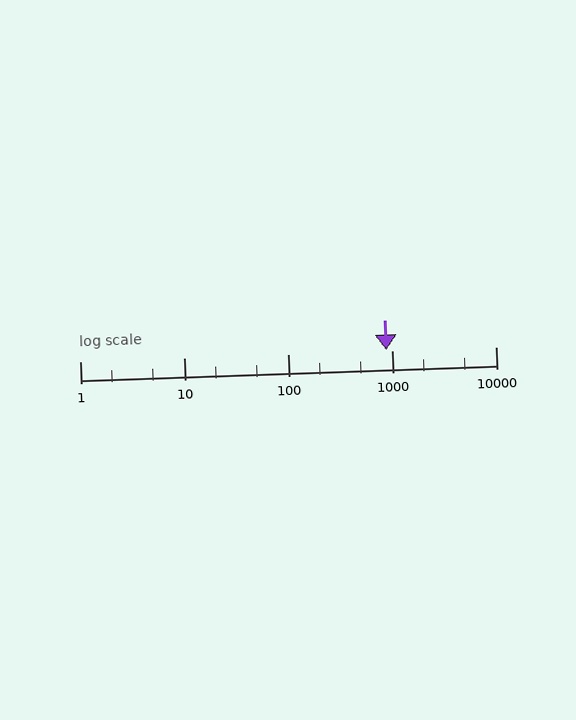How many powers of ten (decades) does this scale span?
The scale spans 4 decades, from 1 to 10000.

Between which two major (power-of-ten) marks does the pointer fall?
The pointer is between 100 and 1000.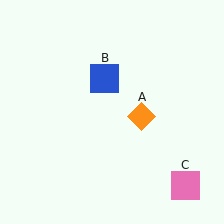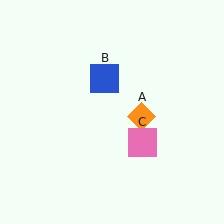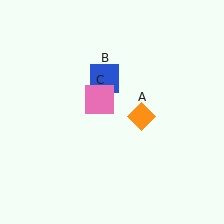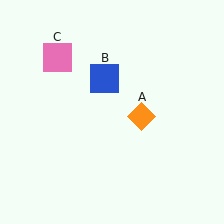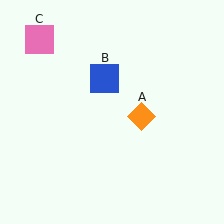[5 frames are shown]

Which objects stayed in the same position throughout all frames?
Orange diamond (object A) and blue square (object B) remained stationary.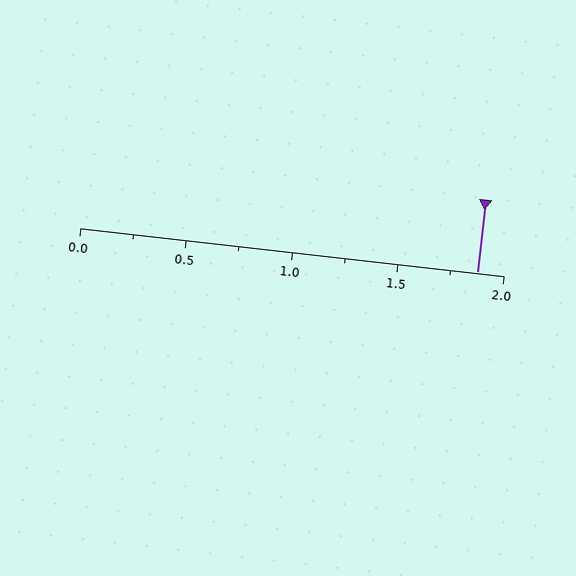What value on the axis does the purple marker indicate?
The marker indicates approximately 1.88.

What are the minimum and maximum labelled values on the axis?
The axis runs from 0.0 to 2.0.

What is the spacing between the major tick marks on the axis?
The major ticks are spaced 0.5 apart.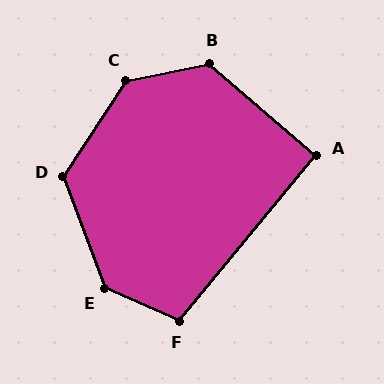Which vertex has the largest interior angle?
C, at approximately 135 degrees.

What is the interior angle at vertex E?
Approximately 134 degrees (obtuse).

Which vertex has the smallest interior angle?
A, at approximately 91 degrees.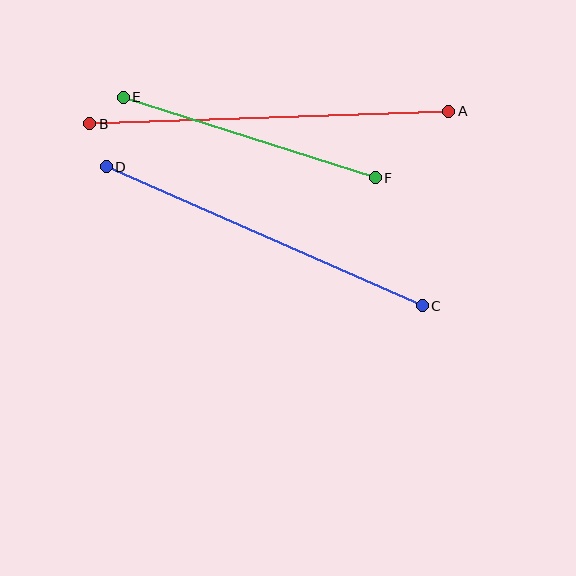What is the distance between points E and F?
The distance is approximately 265 pixels.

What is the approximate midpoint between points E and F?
The midpoint is at approximately (249, 138) pixels.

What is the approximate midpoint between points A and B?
The midpoint is at approximately (269, 117) pixels.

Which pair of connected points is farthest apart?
Points A and B are farthest apart.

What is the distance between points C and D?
The distance is approximately 345 pixels.